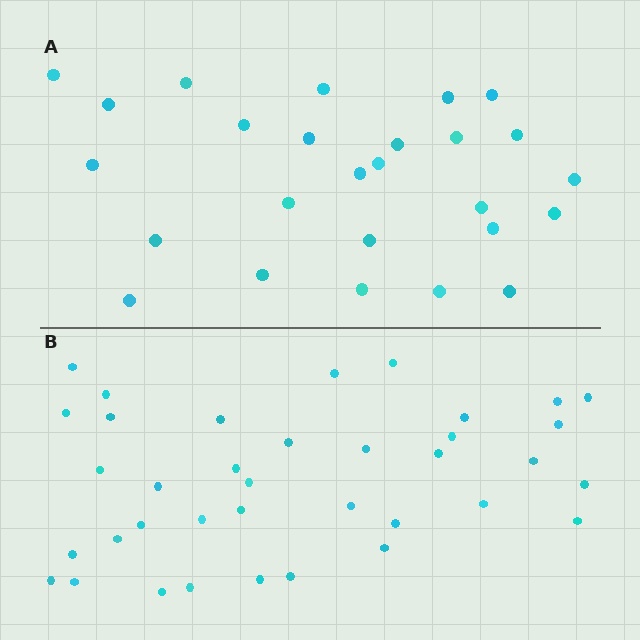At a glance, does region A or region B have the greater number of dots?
Region B (the bottom region) has more dots.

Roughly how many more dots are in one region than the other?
Region B has roughly 12 or so more dots than region A.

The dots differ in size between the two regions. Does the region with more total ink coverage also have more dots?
No. Region A has more total ink coverage because its dots are larger, but region B actually contains more individual dots. Total area can be misleading — the number of items is what matters here.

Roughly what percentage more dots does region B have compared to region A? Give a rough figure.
About 40% more.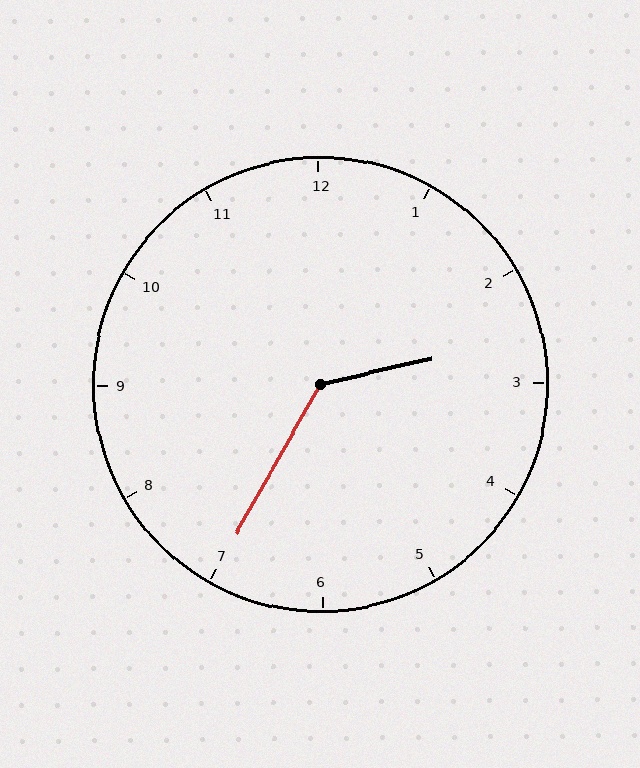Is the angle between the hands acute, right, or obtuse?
It is obtuse.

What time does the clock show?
2:35.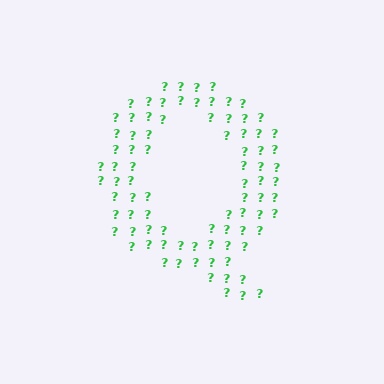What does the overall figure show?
The overall figure shows the letter Q.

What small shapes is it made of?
It is made of small question marks.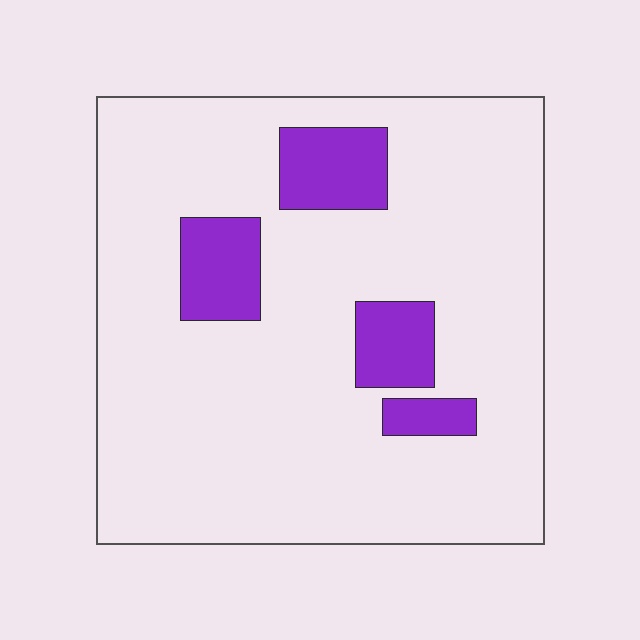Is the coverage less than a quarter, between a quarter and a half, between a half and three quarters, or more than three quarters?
Less than a quarter.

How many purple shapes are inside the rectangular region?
4.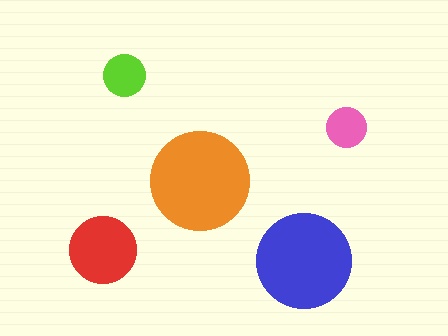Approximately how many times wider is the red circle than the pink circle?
About 1.5 times wider.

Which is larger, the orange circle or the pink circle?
The orange one.